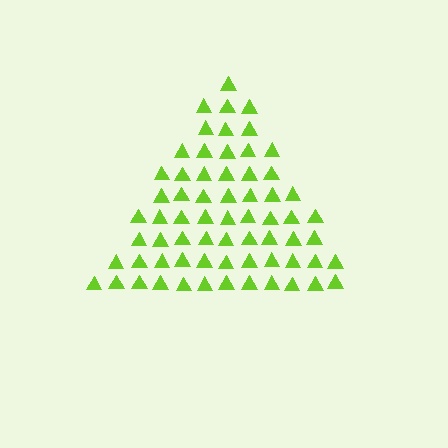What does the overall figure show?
The overall figure shows a triangle.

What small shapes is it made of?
It is made of small triangles.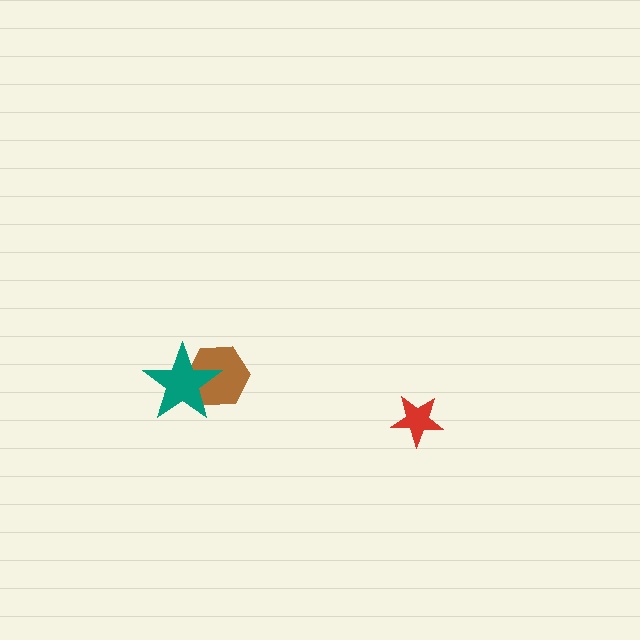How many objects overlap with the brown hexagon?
1 object overlaps with the brown hexagon.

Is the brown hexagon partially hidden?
Yes, it is partially covered by another shape.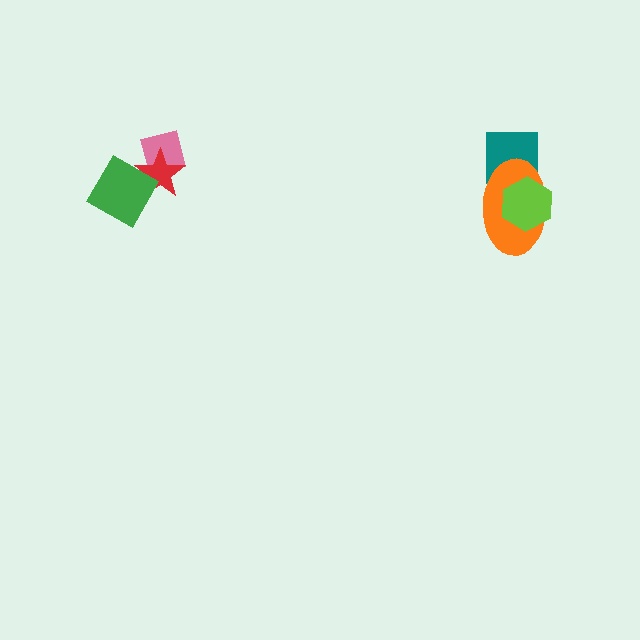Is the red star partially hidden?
Yes, it is partially covered by another shape.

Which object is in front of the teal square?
The orange ellipse is in front of the teal square.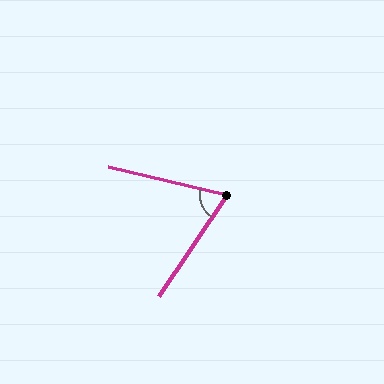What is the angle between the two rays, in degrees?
Approximately 70 degrees.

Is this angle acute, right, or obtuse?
It is acute.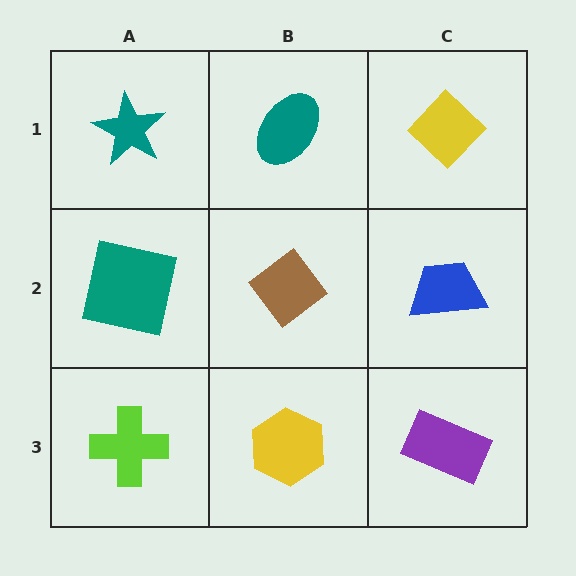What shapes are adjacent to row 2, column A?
A teal star (row 1, column A), a lime cross (row 3, column A), a brown diamond (row 2, column B).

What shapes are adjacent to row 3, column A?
A teal square (row 2, column A), a yellow hexagon (row 3, column B).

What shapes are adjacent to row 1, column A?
A teal square (row 2, column A), a teal ellipse (row 1, column B).